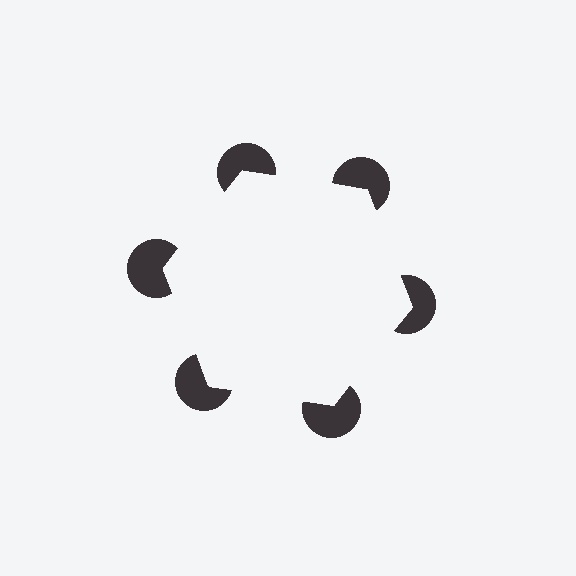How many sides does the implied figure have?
6 sides.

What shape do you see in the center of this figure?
An illusory hexagon — its edges are inferred from the aligned wedge cuts in the pac-man discs, not physically drawn.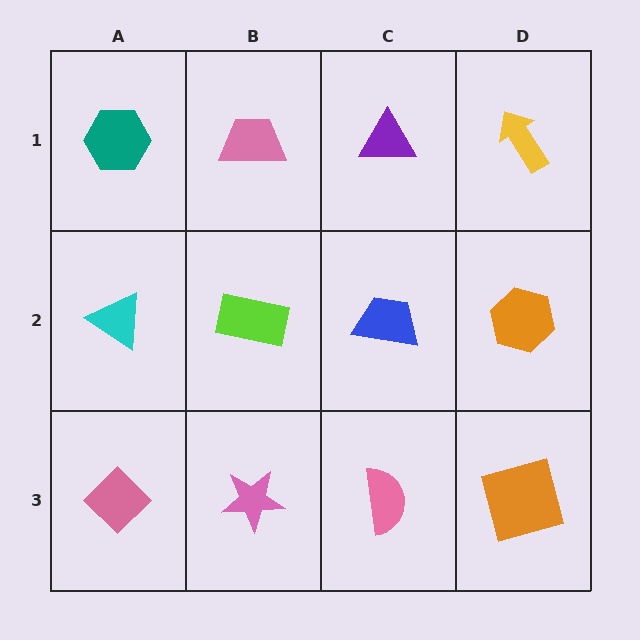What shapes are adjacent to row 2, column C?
A purple triangle (row 1, column C), a pink semicircle (row 3, column C), a lime rectangle (row 2, column B), an orange hexagon (row 2, column D).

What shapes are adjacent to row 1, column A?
A cyan triangle (row 2, column A), a pink trapezoid (row 1, column B).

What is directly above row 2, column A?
A teal hexagon.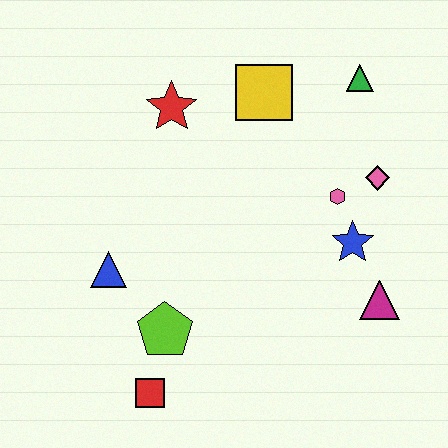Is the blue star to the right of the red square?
Yes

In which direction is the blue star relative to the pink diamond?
The blue star is below the pink diamond.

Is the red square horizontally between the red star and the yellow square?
No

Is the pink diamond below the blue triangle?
No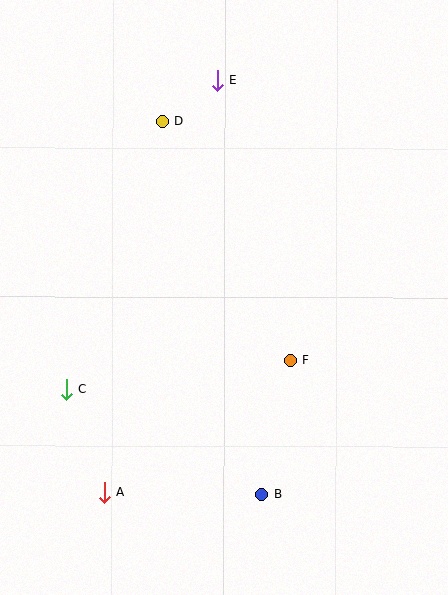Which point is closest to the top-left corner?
Point D is closest to the top-left corner.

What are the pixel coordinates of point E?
Point E is at (217, 80).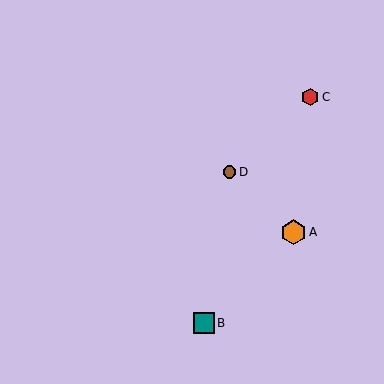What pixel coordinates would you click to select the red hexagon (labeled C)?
Click at (310, 97) to select the red hexagon C.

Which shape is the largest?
The orange hexagon (labeled A) is the largest.